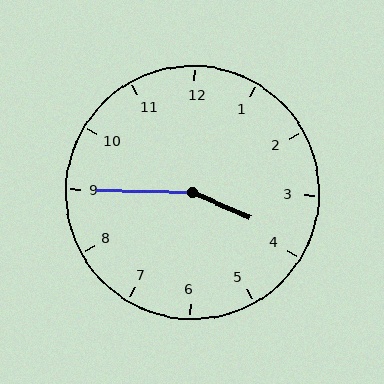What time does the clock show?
3:45.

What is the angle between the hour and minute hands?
Approximately 158 degrees.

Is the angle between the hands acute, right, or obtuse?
It is obtuse.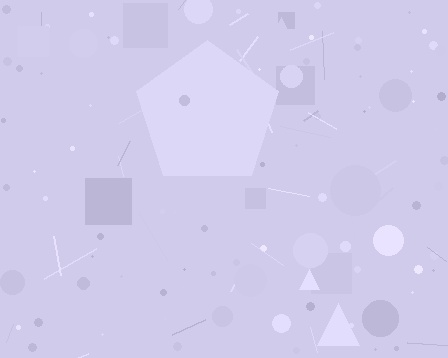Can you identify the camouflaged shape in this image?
The camouflaged shape is a pentagon.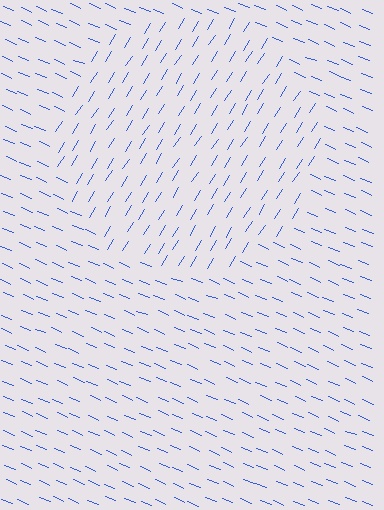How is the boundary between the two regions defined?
The boundary is defined purely by a change in line orientation (approximately 81 degrees difference). All lines are the same color and thickness.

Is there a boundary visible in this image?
Yes, there is a texture boundary formed by a change in line orientation.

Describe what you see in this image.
The image is filled with small blue line segments. A circle region in the image has lines oriented differently from the surrounding lines, creating a visible texture boundary.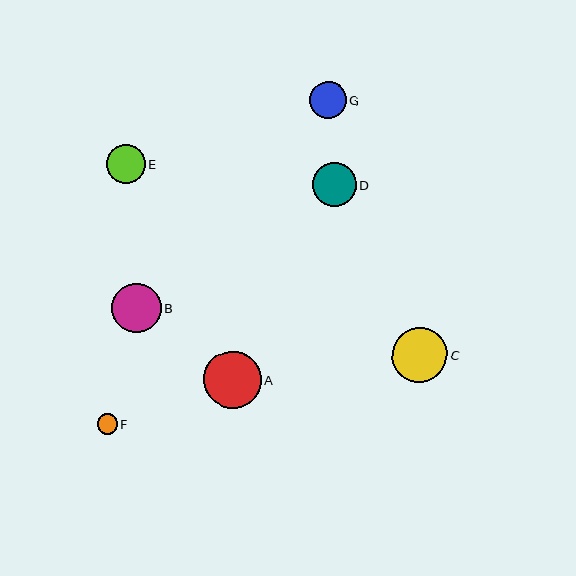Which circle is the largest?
Circle A is the largest with a size of approximately 57 pixels.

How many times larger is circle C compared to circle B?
Circle C is approximately 1.1 times the size of circle B.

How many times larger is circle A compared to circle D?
Circle A is approximately 1.3 times the size of circle D.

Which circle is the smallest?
Circle F is the smallest with a size of approximately 20 pixels.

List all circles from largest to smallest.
From largest to smallest: A, C, B, D, E, G, F.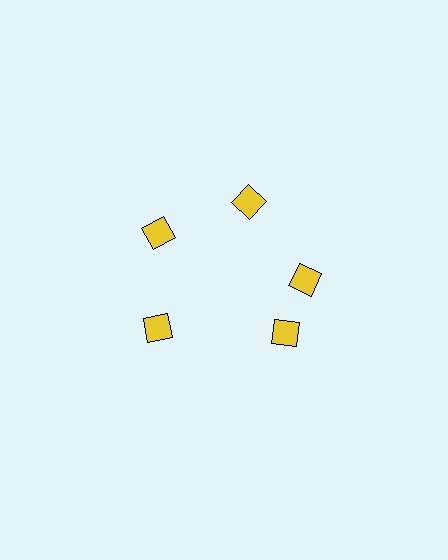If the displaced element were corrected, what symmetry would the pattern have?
It would have 5-fold rotational symmetry — the pattern would map onto itself every 72 degrees.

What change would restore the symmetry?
The symmetry would be restored by rotating it back into even spacing with its neighbors so that all 5 diamonds sit at equal angles and equal distance from the center.